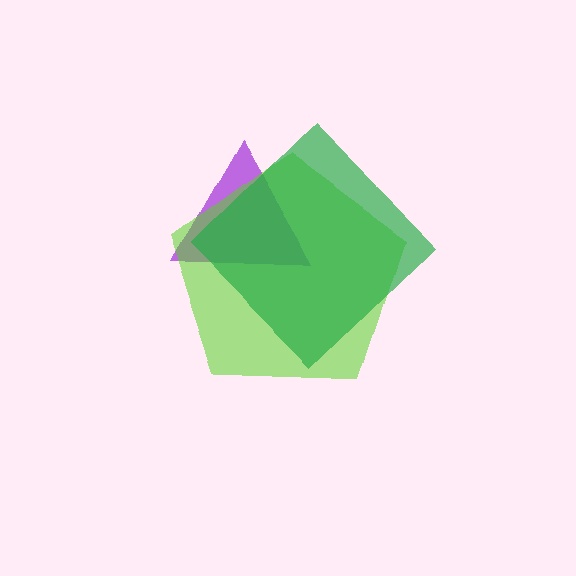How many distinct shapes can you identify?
There are 3 distinct shapes: a purple triangle, a lime pentagon, a green diamond.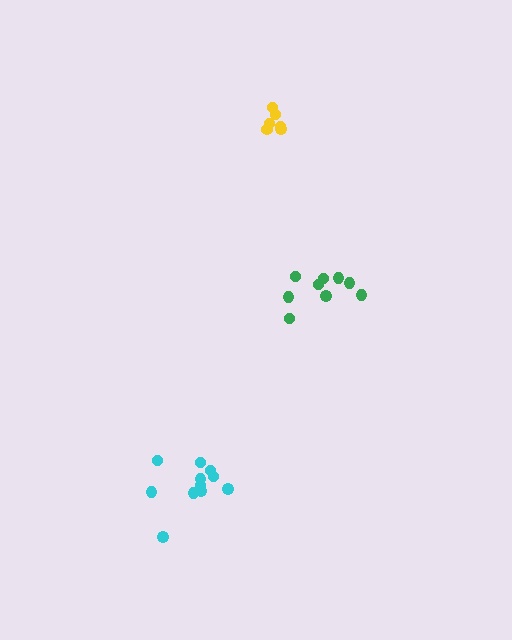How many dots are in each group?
Group 1: 11 dots, Group 2: 9 dots, Group 3: 6 dots (26 total).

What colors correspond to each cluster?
The clusters are colored: cyan, green, yellow.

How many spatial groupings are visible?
There are 3 spatial groupings.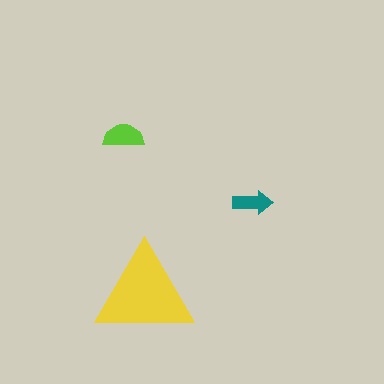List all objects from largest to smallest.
The yellow triangle, the lime semicircle, the teal arrow.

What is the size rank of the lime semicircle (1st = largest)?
2nd.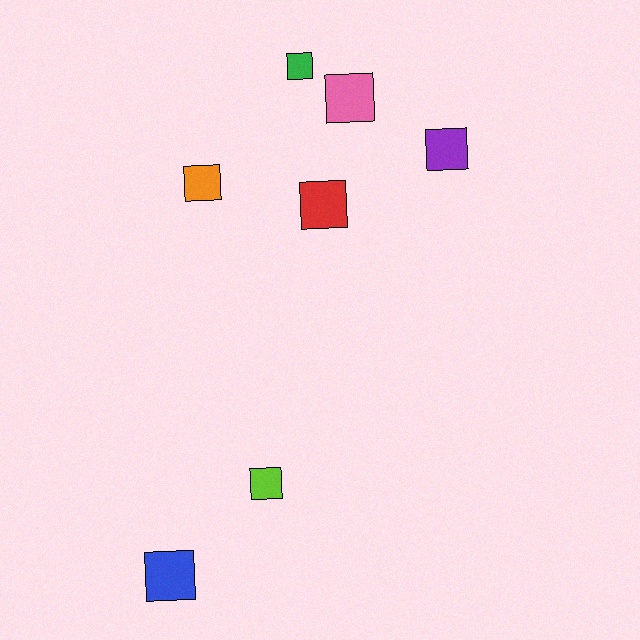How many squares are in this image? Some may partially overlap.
There are 7 squares.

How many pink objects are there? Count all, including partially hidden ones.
There is 1 pink object.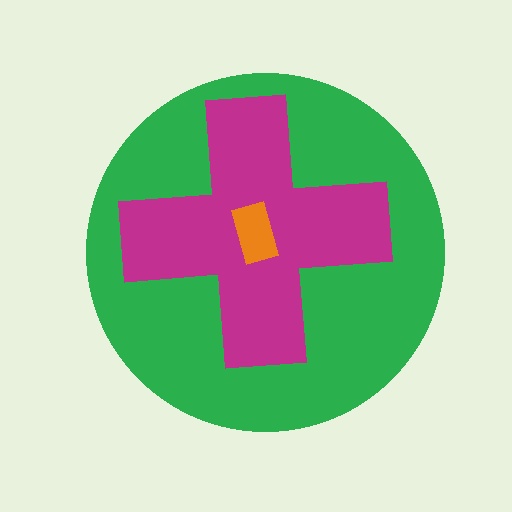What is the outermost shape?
The green circle.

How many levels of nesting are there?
3.